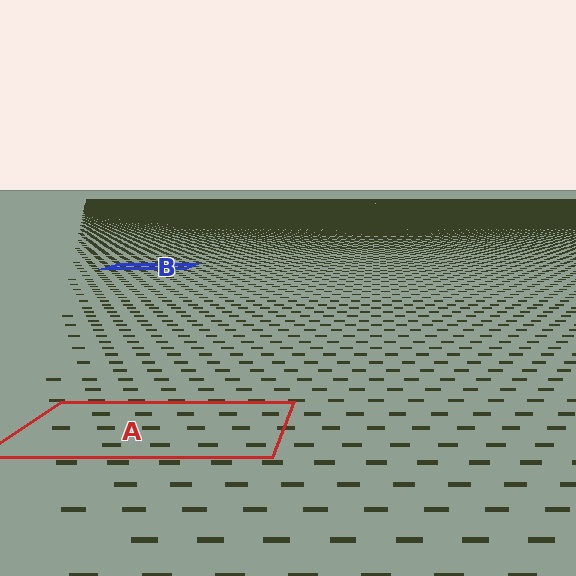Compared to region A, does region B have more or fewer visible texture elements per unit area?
Region B has more texture elements per unit area — they are packed more densely because it is farther away.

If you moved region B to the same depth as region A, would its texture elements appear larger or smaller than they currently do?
They would appear larger. At a closer depth, the same texture elements are projected at a bigger on-screen size.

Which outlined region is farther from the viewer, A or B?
Region B is farther from the viewer — the texture elements inside it appear smaller and more densely packed.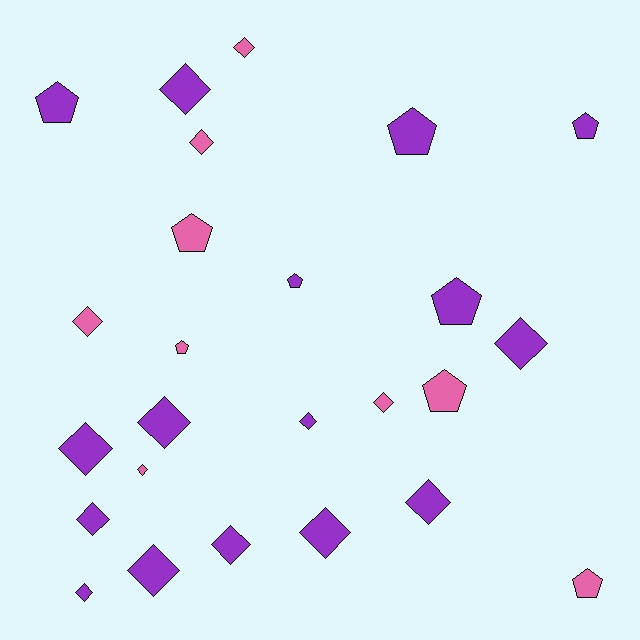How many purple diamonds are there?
There are 11 purple diamonds.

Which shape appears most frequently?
Diamond, with 16 objects.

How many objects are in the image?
There are 25 objects.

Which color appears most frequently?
Purple, with 16 objects.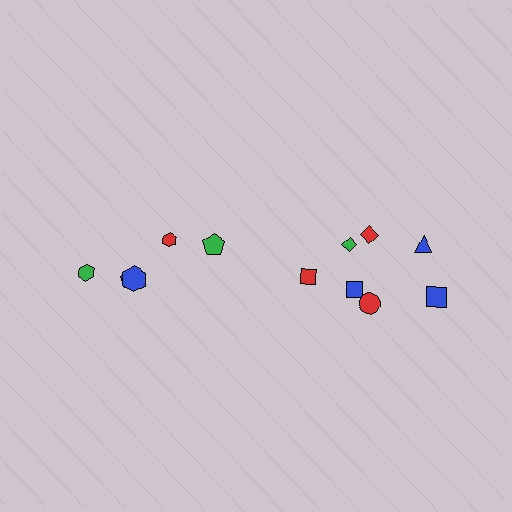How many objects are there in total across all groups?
There are 12 objects.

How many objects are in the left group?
There are 5 objects.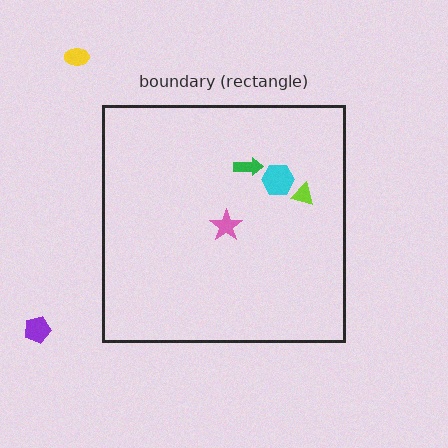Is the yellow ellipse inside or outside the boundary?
Outside.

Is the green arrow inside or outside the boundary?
Inside.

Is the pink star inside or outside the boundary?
Inside.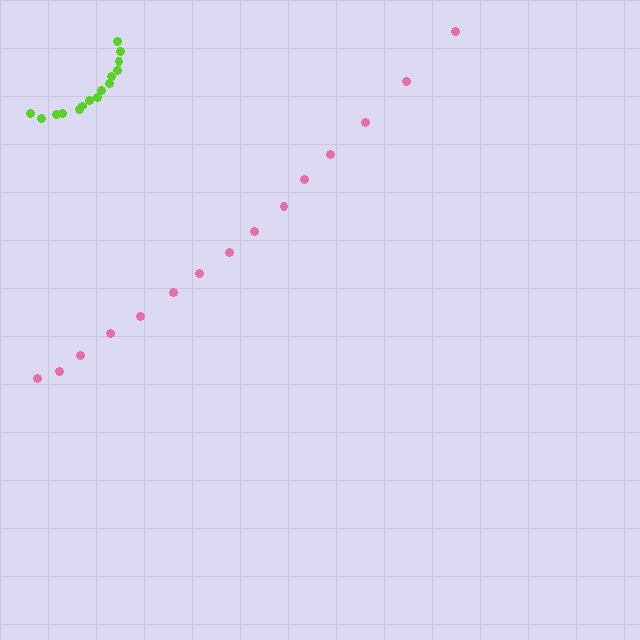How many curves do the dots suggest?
There are 2 distinct paths.